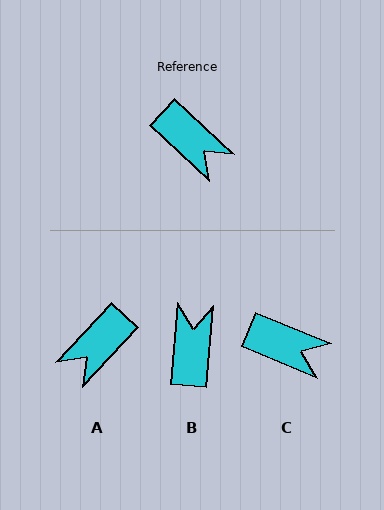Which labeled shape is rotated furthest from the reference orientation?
B, about 128 degrees away.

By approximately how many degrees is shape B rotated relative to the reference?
Approximately 128 degrees counter-clockwise.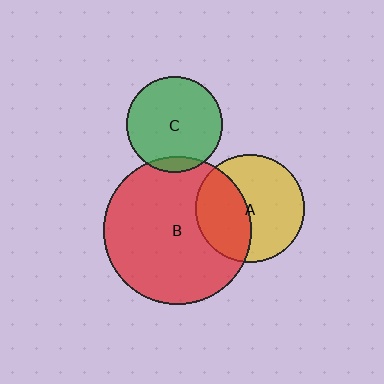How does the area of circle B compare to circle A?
Approximately 1.9 times.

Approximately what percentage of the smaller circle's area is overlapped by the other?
Approximately 10%.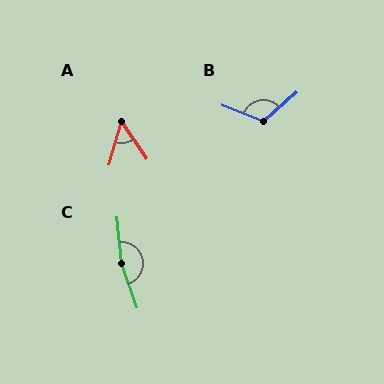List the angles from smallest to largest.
A (50°), B (117°), C (167°).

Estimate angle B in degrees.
Approximately 117 degrees.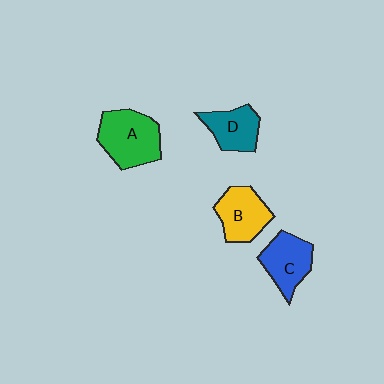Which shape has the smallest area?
Shape D (teal).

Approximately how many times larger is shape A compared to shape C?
Approximately 1.3 times.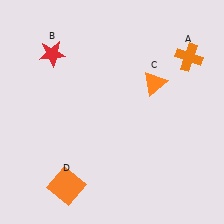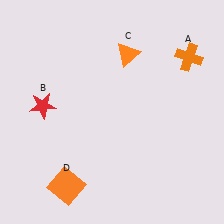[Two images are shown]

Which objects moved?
The objects that moved are: the red star (B), the orange triangle (C).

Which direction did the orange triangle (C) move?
The orange triangle (C) moved up.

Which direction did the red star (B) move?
The red star (B) moved down.